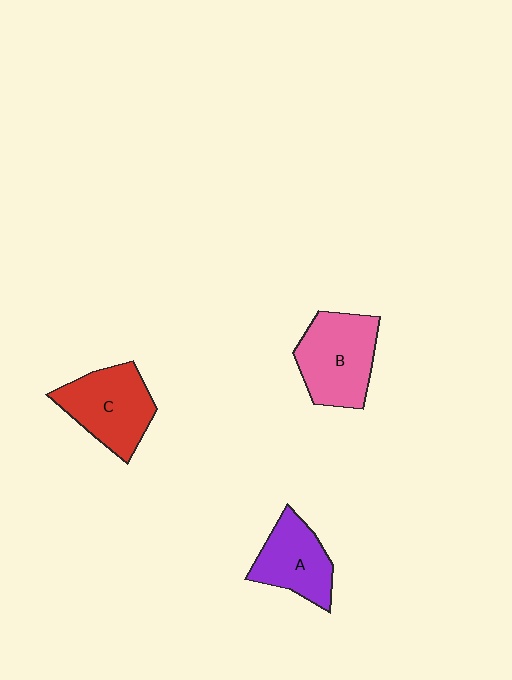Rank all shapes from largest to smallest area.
From largest to smallest: B (pink), C (red), A (purple).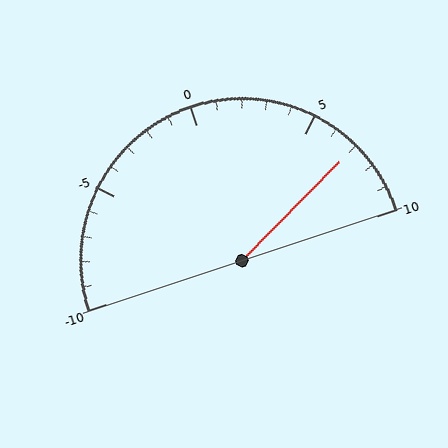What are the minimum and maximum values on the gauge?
The gauge ranges from -10 to 10.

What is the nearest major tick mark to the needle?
The nearest major tick mark is 5.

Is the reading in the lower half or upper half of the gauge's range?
The reading is in the upper half of the range (-10 to 10).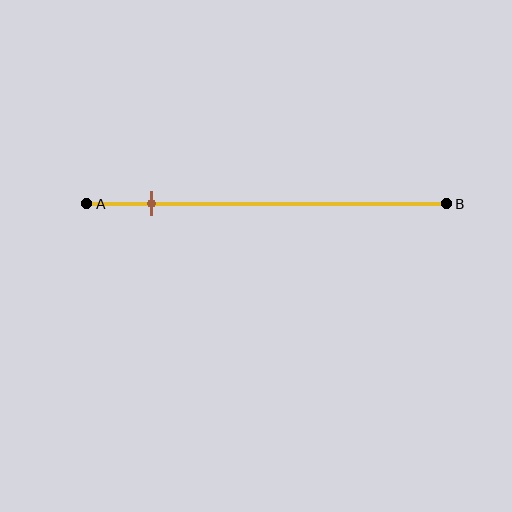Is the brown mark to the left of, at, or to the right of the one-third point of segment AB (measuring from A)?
The brown mark is to the left of the one-third point of segment AB.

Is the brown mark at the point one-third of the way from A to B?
No, the mark is at about 20% from A, not at the 33% one-third point.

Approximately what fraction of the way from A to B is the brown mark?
The brown mark is approximately 20% of the way from A to B.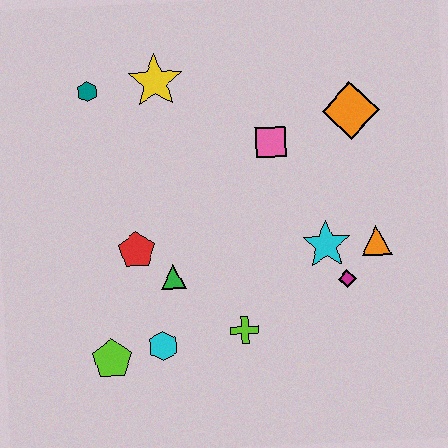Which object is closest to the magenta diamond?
The cyan star is closest to the magenta diamond.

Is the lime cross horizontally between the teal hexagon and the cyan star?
Yes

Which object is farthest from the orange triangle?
The teal hexagon is farthest from the orange triangle.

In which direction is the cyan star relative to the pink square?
The cyan star is below the pink square.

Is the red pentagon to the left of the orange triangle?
Yes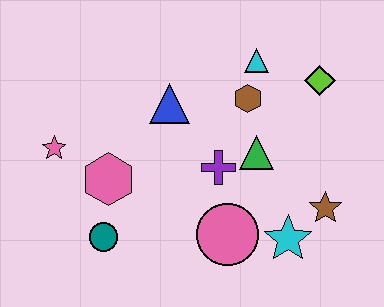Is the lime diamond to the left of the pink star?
No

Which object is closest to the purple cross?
The green triangle is closest to the purple cross.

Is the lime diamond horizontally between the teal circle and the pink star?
No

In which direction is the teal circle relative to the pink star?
The teal circle is below the pink star.